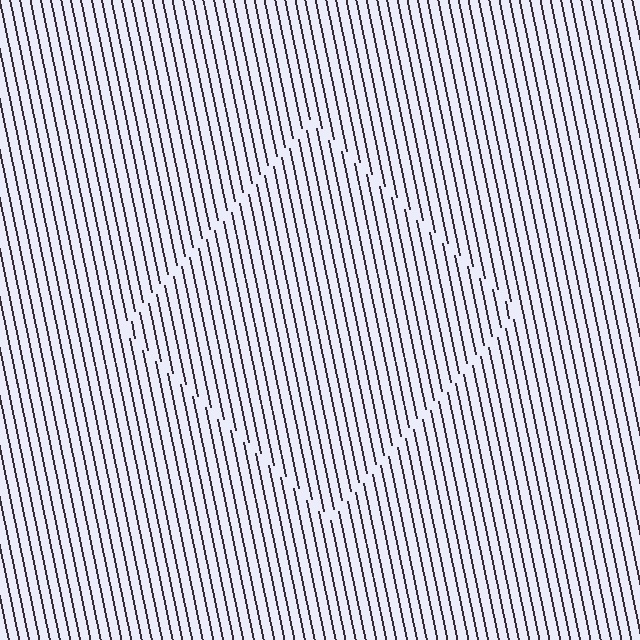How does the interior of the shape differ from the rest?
The interior of the shape contains the same grating, shifted by half a period — the contour is defined by the phase discontinuity where line-ends from the inner and outer gratings abut.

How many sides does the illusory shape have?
4 sides — the line-ends trace a square.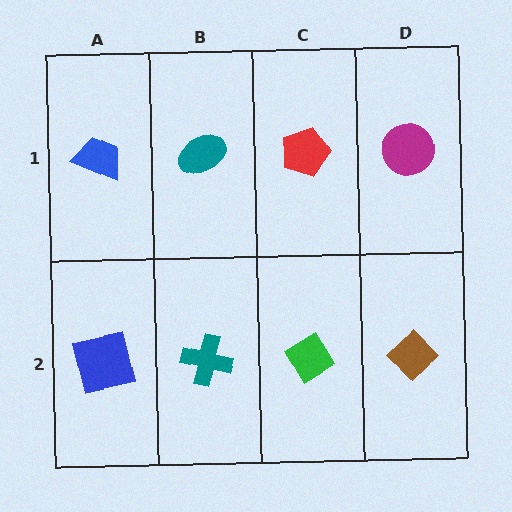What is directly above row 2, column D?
A magenta circle.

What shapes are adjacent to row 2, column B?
A teal ellipse (row 1, column B), a blue square (row 2, column A), a green diamond (row 2, column C).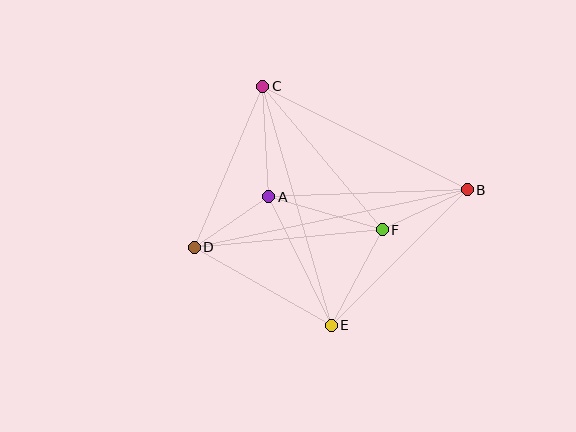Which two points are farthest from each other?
Points B and D are farthest from each other.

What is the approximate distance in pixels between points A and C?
The distance between A and C is approximately 111 pixels.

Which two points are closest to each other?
Points A and D are closest to each other.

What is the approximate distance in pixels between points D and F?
The distance between D and F is approximately 189 pixels.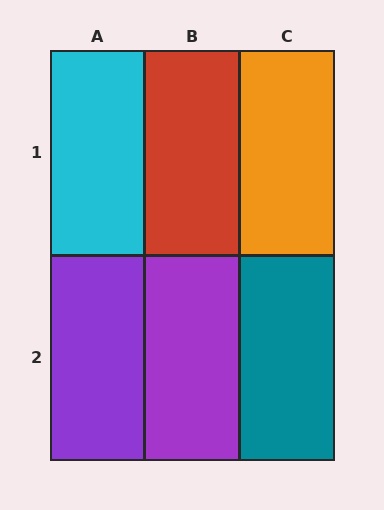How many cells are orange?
1 cell is orange.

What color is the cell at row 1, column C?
Orange.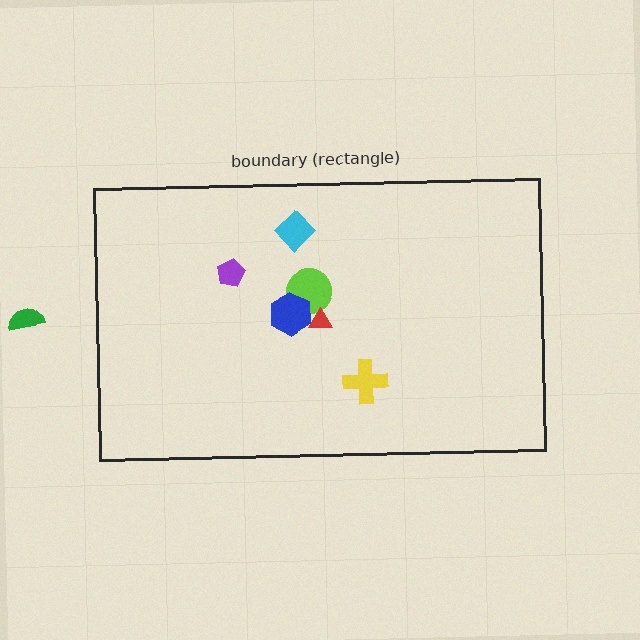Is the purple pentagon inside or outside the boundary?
Inside.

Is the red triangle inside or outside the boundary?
Inside.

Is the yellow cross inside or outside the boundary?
Inside.